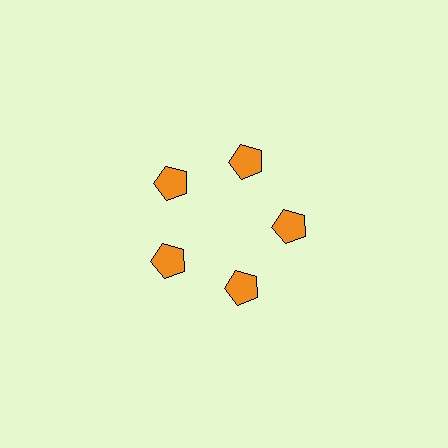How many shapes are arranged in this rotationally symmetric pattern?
There are 5 shapes, arranged in 5 groups of 1.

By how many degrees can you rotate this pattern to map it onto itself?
The pattern maps onto itself every 72 degrees of rotation.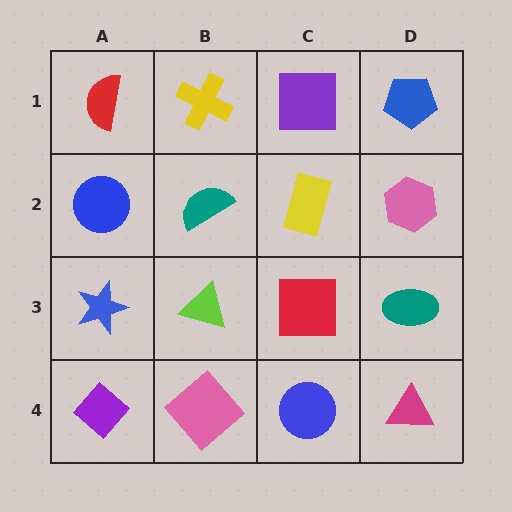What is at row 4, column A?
A purple diamond.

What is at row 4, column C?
A blue circle.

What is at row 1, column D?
A blue pentagon.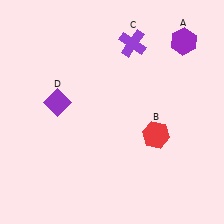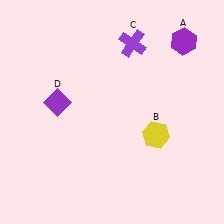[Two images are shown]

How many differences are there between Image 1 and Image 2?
There is 1 difference between the two images.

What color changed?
The hexagon (B) changed from red in Image 1 to yellow in Image 2.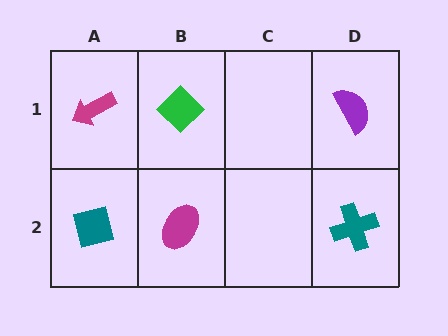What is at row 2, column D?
A teal cross.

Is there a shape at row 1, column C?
No, that cell is empty.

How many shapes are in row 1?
3 shapes.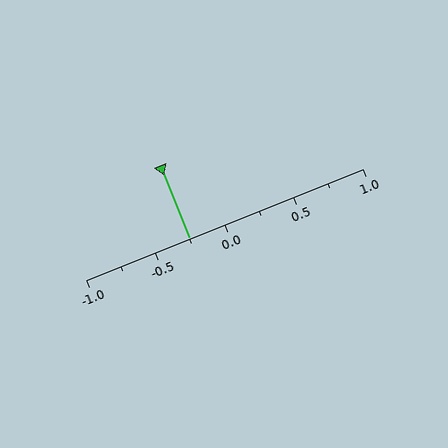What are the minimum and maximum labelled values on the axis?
The axis runs from -1.0 to 1.0.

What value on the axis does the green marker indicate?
The marker indicates approximately -0.25.